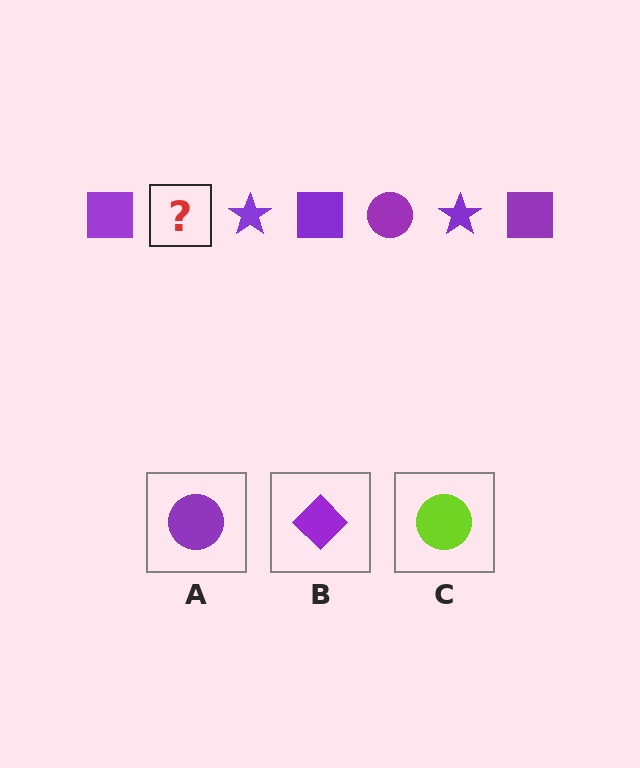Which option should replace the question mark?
Option A.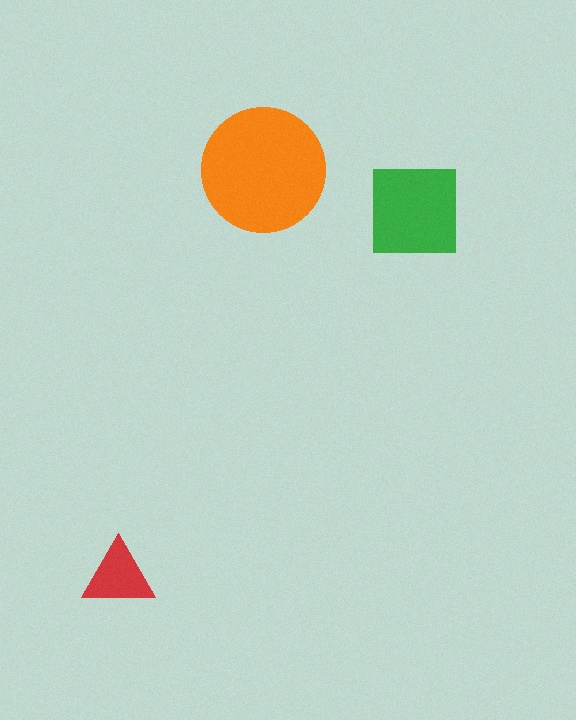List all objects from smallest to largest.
The red triangle, the green square, the orange circle.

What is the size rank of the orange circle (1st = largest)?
1st.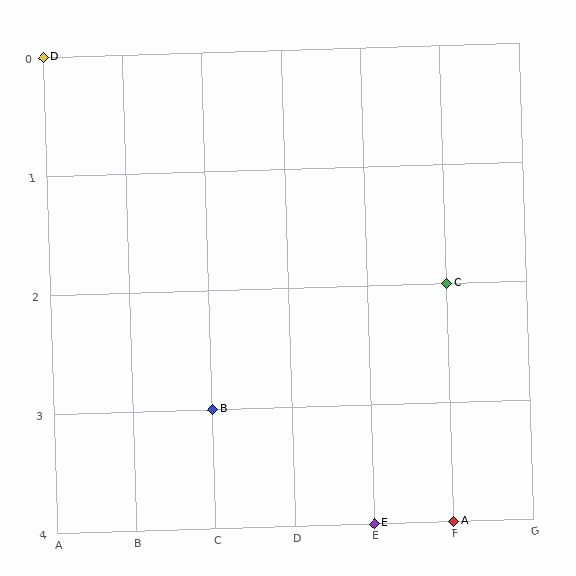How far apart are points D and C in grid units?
Points D and C are 5 columns and 2 rows apart (about 5.4 grid units diagonally).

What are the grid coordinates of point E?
Point E is at grid coordinates (E, 4).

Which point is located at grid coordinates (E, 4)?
Point E is at (E, 4).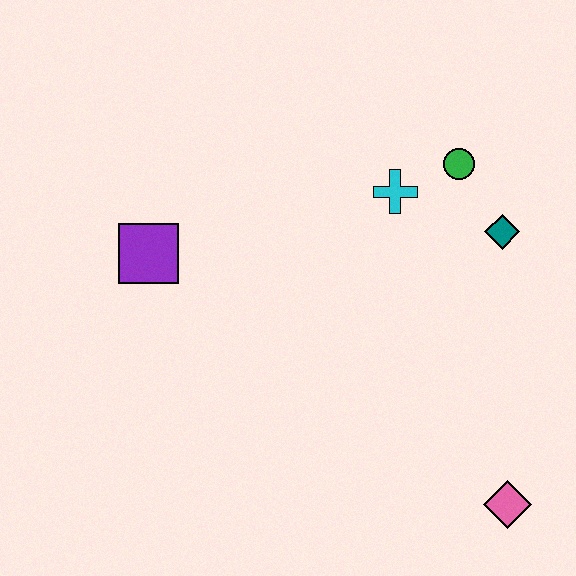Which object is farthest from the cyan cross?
The pink diamond is farthest from the cyan cross.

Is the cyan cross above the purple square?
Yes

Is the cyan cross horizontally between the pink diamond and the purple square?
Yes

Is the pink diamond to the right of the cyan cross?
Yes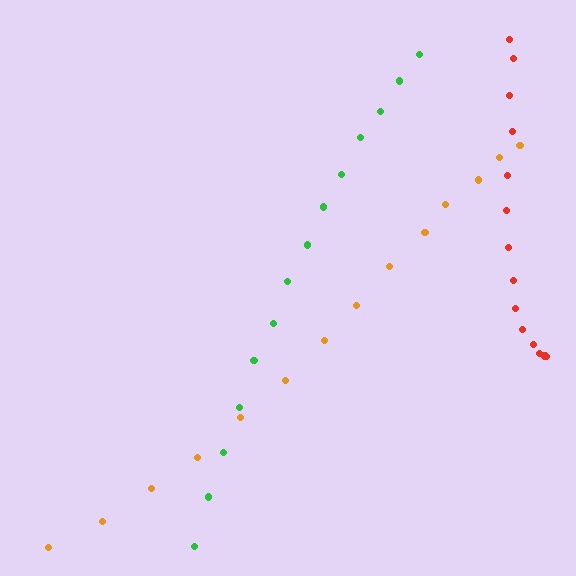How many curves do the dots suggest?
There are 3 distinct paths.